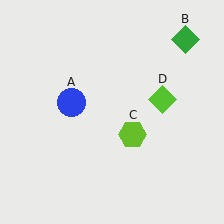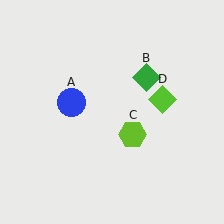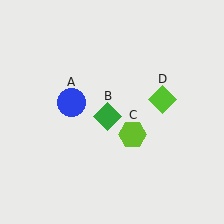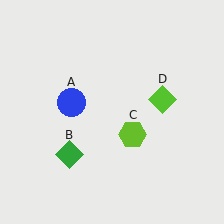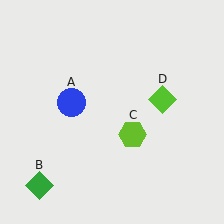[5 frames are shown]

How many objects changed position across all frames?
1 object changed position: green diamond (object B).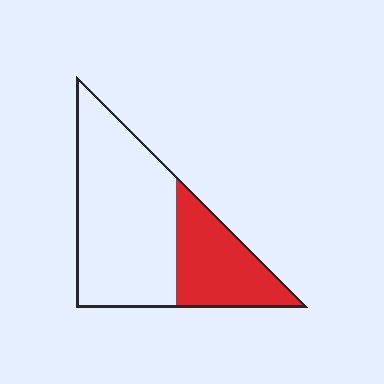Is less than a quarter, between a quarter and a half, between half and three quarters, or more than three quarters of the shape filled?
Between a quarter and a half.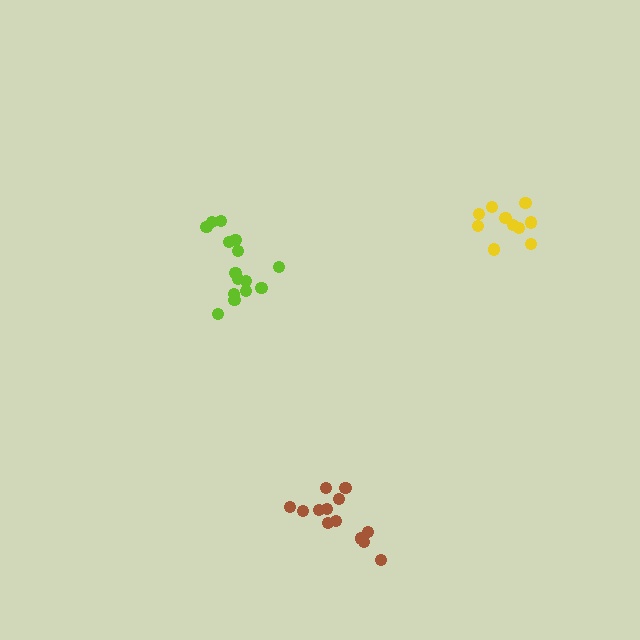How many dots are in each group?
Group 1: 15 dots, Group 2: 10 dots, Group 3: 14 dots (39 total).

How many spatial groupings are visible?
There are 3 spatial groupings.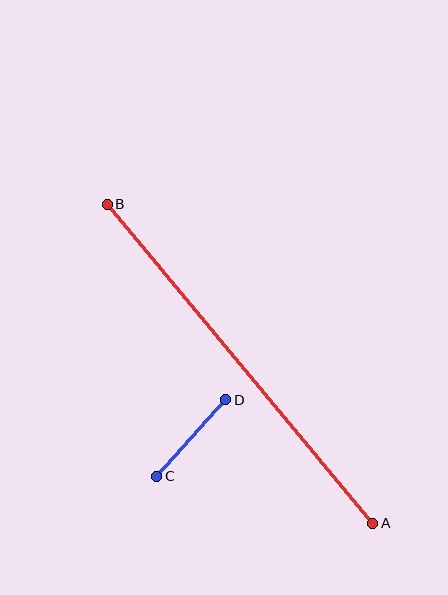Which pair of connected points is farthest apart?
Points A and B are farthest apart.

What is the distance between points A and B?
The distance is approximately 415 pixels.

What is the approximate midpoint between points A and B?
The midpoint is at approximately (240, 364) pixels.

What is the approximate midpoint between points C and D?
The midpoint is at approximately (191, 438) pixels.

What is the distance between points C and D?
The distance is approximately 103 pixels.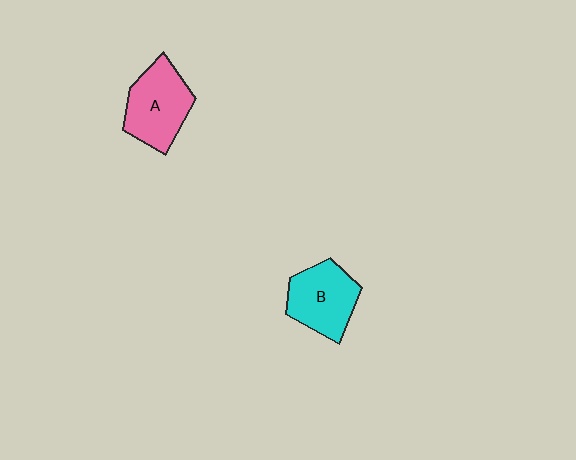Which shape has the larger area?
Shape A (pink).